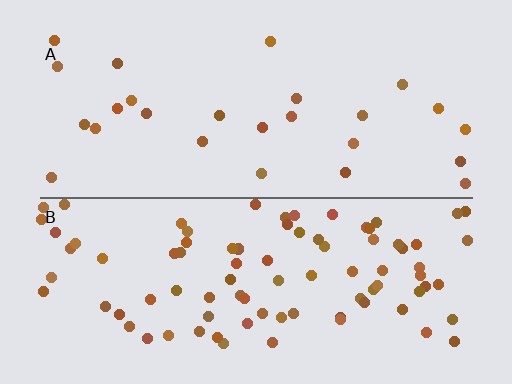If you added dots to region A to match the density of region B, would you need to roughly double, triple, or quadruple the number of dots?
Approximately triple.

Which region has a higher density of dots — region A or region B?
B (the bottom).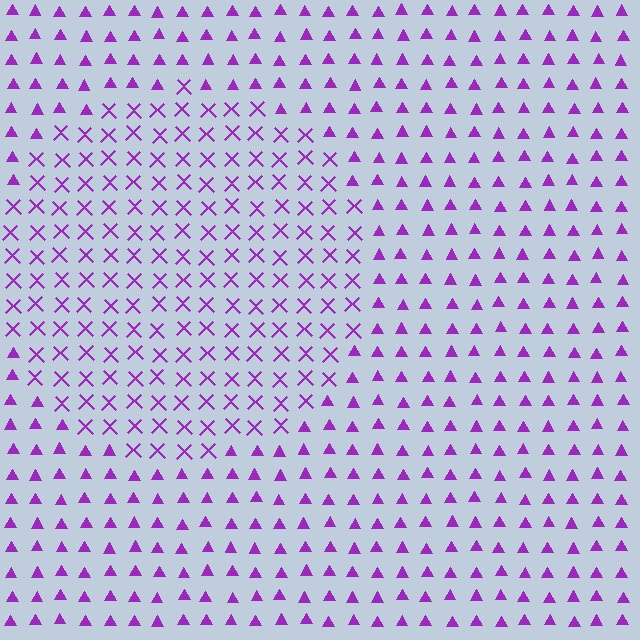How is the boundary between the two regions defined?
The boundary is defined by a change in element shape: X marks inside vs. triangles outside. All elements share the same color and spacing.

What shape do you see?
I see a circle.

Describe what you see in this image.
The image is filled with small purple elements arranged in a uniform grid. A circle-shaped region contains X marks, while the surrounding area contains triangles. The boundary is defined purely by the change in element shape.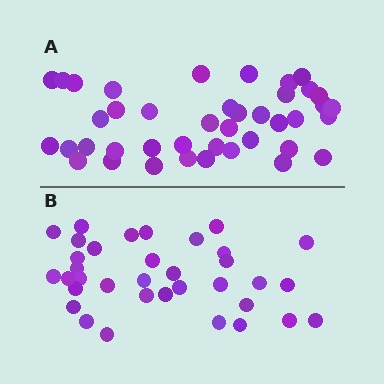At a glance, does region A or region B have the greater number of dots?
Region A (the top region) has more dots.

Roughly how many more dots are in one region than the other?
Region A has about 6 more dots than region B.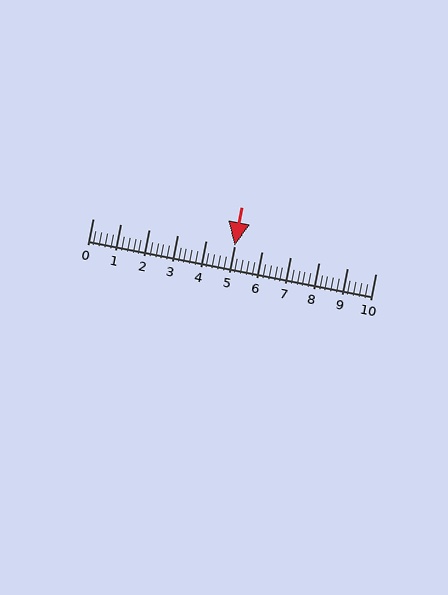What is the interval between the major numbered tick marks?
The major tick marks are spaced 1 units apart.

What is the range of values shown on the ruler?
The ruler shows values from 0 to 10.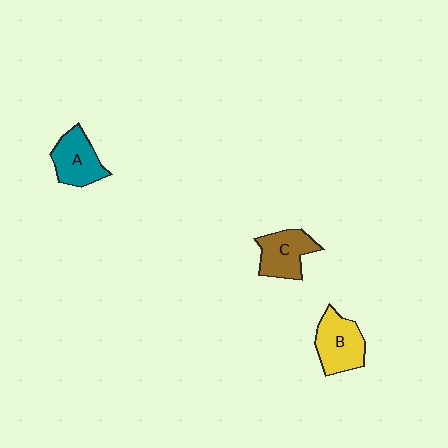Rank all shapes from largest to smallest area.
From largest to smallest: B (yellow), C (brown), A (teal).